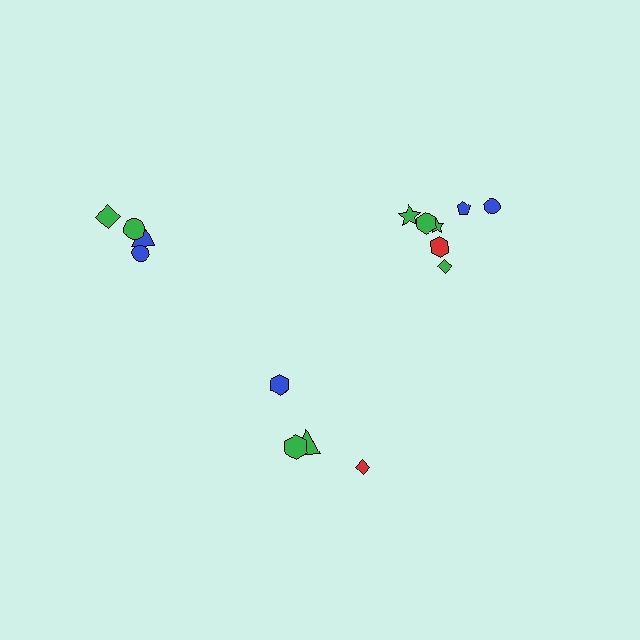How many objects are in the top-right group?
There are 7 objects.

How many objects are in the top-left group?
There are 4 objects.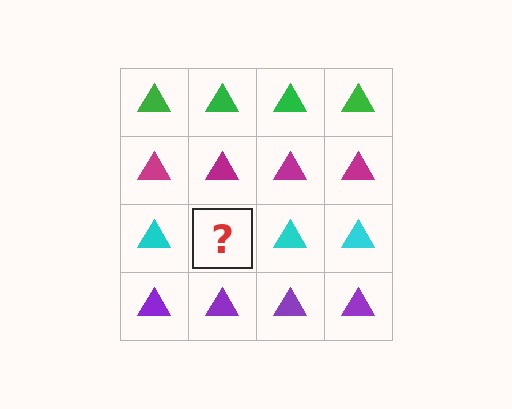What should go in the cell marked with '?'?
The missing cell should contain a cyan triangle.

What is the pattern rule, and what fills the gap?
The rule is that each row has a consistent color. The gap should be filled with a cyan triangle.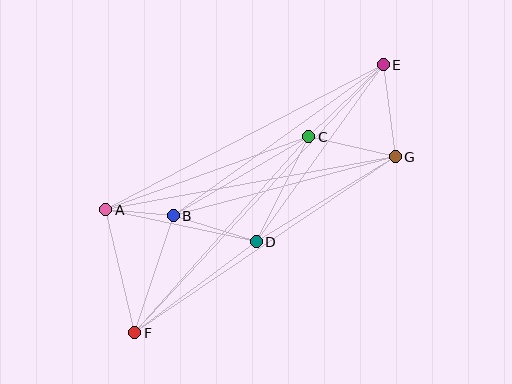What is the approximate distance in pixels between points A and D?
The distance between A and D is approximately 154 pixels.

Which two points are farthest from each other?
Points E and F are farthest from each other.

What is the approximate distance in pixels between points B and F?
The distance between B and F is approximately 124 pixels.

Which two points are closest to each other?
Points A and B are closest to each other.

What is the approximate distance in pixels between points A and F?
The distance between A and F is approximately 126 pixels.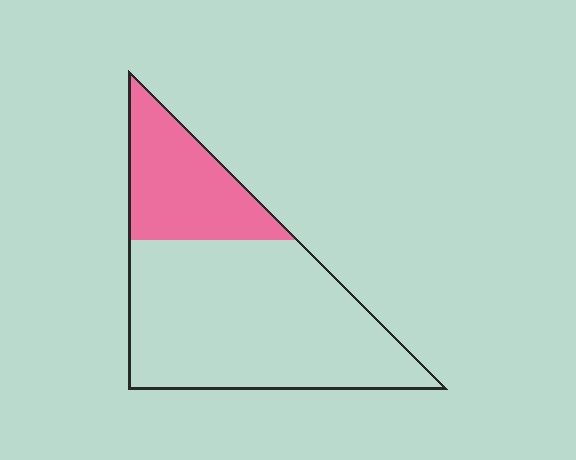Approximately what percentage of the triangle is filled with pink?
Approximately 30%.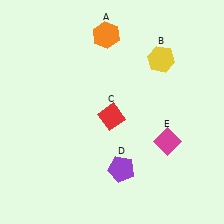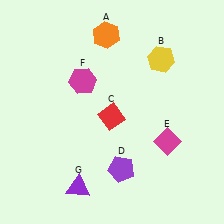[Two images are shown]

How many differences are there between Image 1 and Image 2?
There are 2 differences between the two images.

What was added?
A magenta hexagon (F), a purple triangle (G) were added in Image 2.